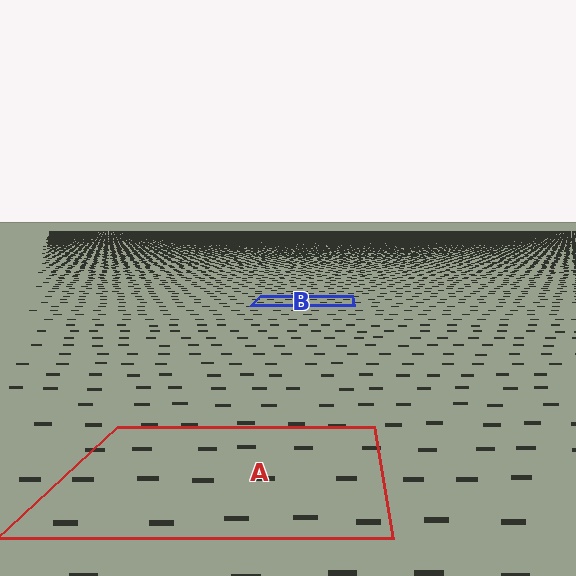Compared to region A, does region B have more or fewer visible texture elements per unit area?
Region B has more texture elements per unit area — they are packed more densely because it is farther away.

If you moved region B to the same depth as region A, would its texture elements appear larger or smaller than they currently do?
They would appear larger. At a closer depth, the same texture elements are projected at a bigger on-screen size.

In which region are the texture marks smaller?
The texture marks are smaller in region B, because it is farther away.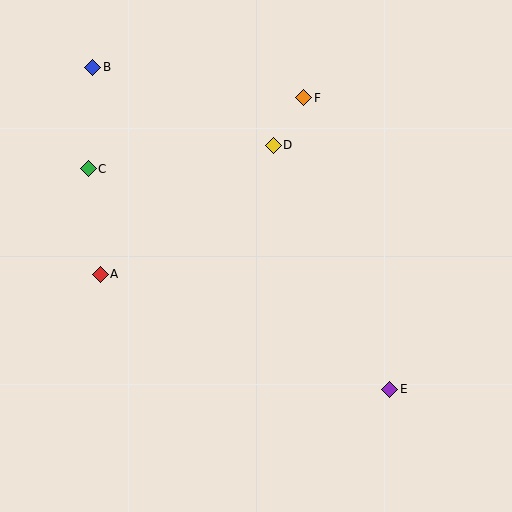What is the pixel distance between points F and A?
The distance between F and A is 269 pixels.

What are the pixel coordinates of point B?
Point B is at (93, 67).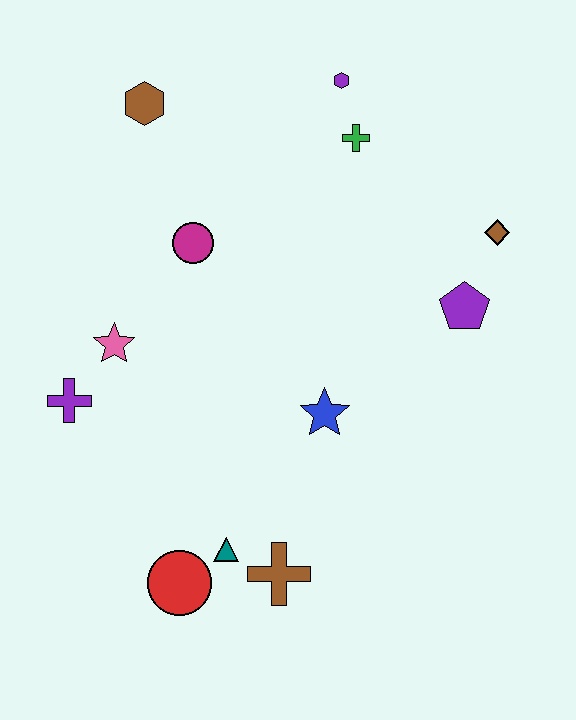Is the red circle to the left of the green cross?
Yes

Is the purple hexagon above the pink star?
Yes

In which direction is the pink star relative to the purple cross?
The pink star is above the purple cross.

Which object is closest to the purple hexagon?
The green cross is closest to the purple hexagon.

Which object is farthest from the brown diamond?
The red circle is farthest from the brown diamond.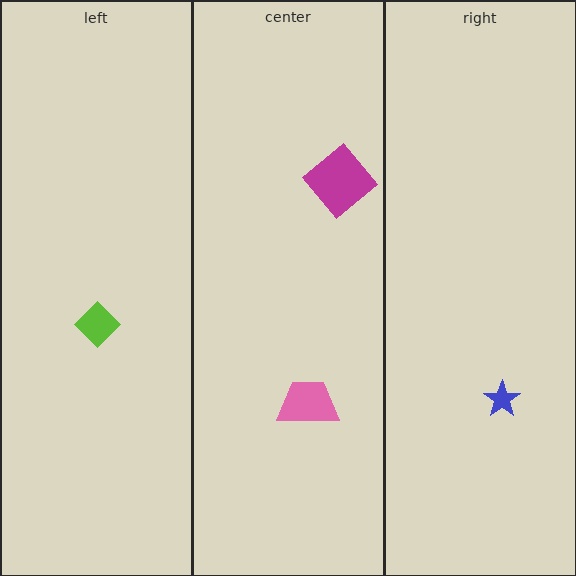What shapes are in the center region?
The magenta diamond, the pink trapezoid.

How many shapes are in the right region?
1.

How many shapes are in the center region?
2.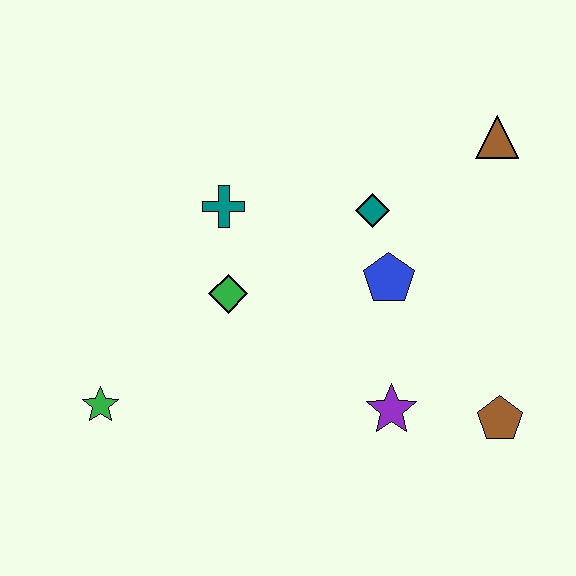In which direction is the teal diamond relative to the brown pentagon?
The teal diamond is above the brown pentagon.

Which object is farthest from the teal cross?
The brown pentagon is farthest from the teal cross.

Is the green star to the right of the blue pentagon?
No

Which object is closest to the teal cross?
The green diamond is closest to the teal cross.